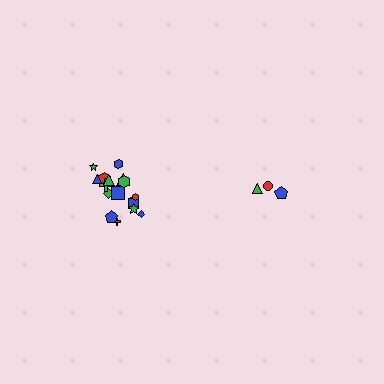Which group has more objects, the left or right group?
The left group.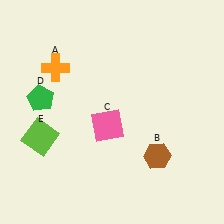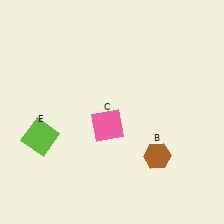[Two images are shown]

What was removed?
The orange cross (A), the green pentagon (D) were removed in Image 2.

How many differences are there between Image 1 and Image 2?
There are 2 differences between the two images.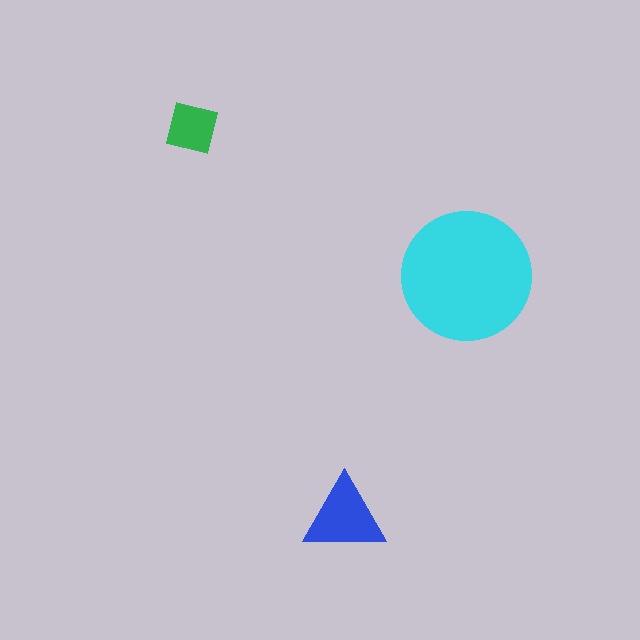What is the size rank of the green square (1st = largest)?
3rd.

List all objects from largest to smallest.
The cyan circle, the blue triangle, the green square.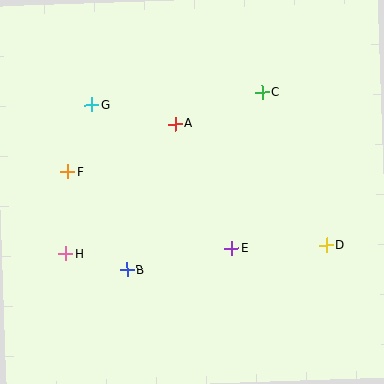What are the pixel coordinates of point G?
Point G is at (92, 105).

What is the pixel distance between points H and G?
The distance between H and G is 151 pixels.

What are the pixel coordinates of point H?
Point H is at (66, 254).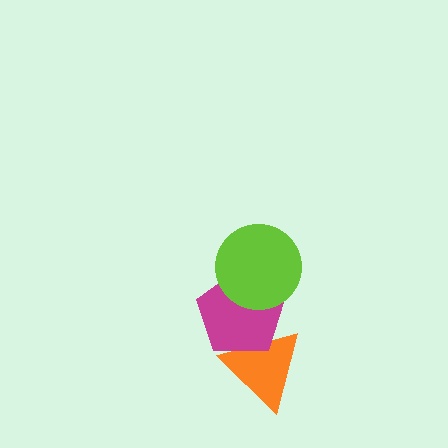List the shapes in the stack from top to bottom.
From top to bottom: the lime circle, the magenta pentagon, the orange triangle.